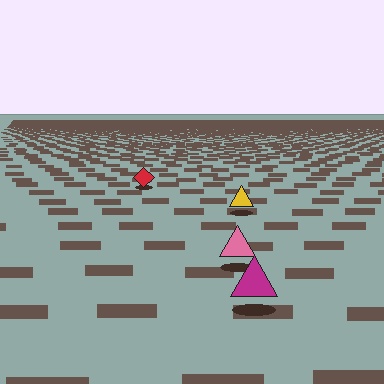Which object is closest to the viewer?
The magenta triangle is closest. The texture marks near it are larger and more spread out.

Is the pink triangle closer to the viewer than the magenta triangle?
No. The magenta triangle is closer — you can tell from the texture gradient: the ground texture is coarser near it.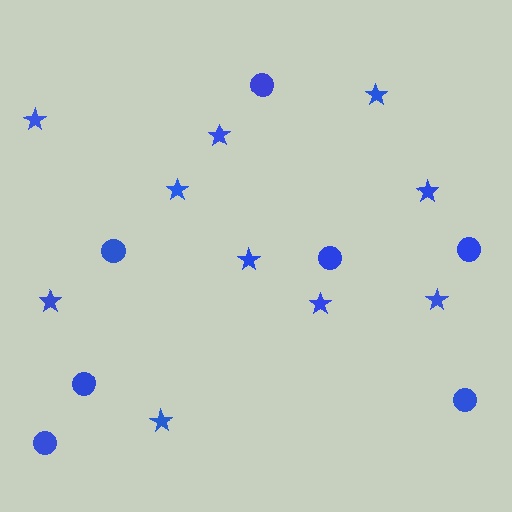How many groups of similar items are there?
There are 2 groups: one group of circles (7) and one group of stars (10).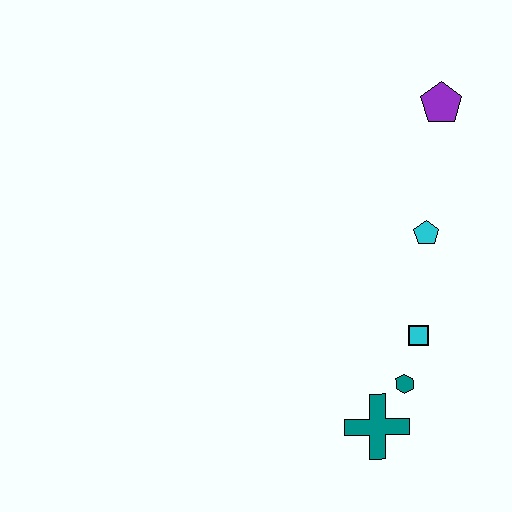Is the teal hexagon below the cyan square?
Yes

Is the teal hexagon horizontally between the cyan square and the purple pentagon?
No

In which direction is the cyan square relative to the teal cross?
The cyan square is above the teal cross.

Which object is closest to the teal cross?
The teal hexagon is closest to the teal cross.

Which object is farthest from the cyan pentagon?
The teal cross is farthest from the cyan pentagon.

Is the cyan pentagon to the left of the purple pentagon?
Yes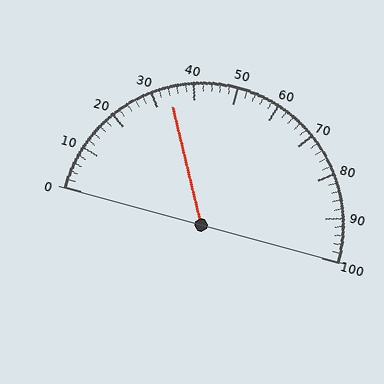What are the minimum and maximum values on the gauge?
The gauge ranges from 0 to 100.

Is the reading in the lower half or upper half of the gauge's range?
The reading is in the lower half of the range (0 to 100).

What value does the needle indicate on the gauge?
The needle indicates approximately 34.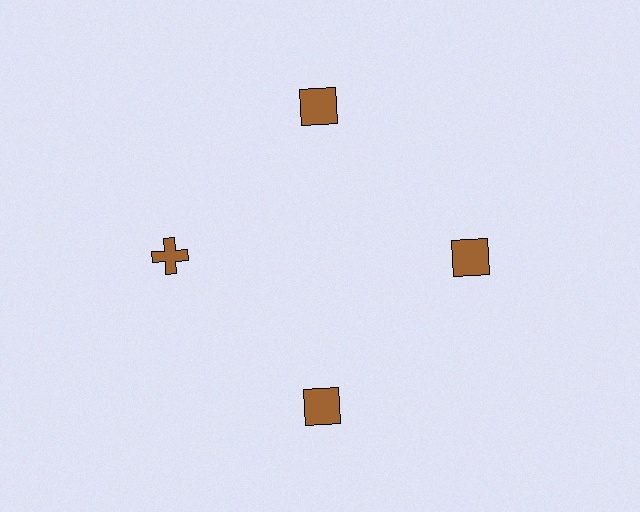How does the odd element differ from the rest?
It has a different shape: cross instead of square.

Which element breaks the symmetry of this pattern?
The brown cross at roughly the 9 o'clock position breaks the symmetry. All other shapes are brown squares.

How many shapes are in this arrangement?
There are 4 shapes arranged in a ring pattern.